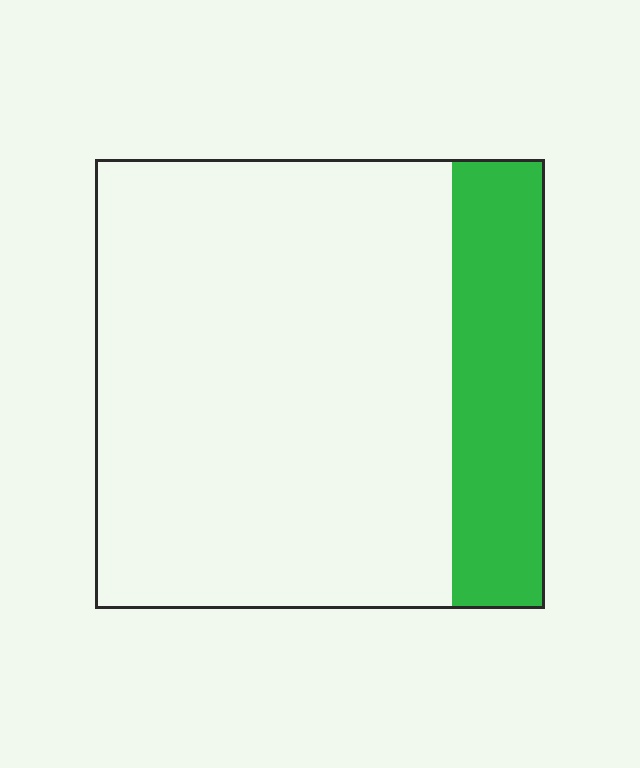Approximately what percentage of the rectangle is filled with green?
Approximately 20%.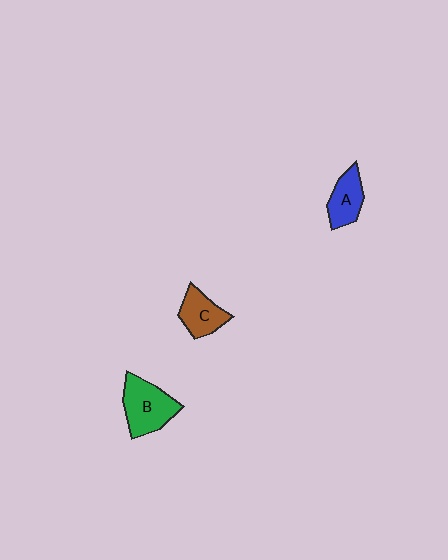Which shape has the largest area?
Shape B (green).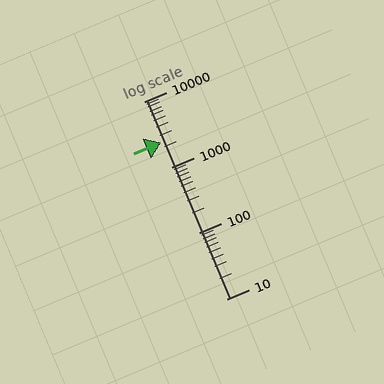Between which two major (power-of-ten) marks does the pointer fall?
The pointer is between 1000 and 10000.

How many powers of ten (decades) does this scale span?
The scale spans 3 decades, from 10 to 10000.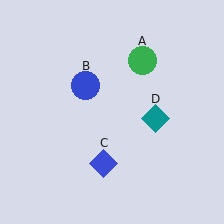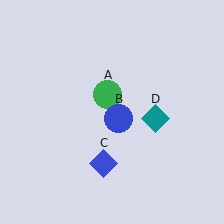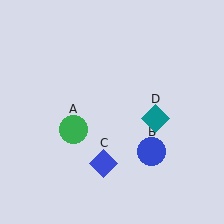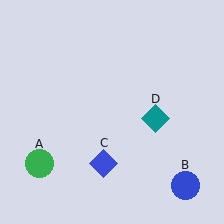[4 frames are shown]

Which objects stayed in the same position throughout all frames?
Blue diamond (object C) and teal diamond (object D) remained stationary.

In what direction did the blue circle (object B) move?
The blue circle (object B) moved down and to the right.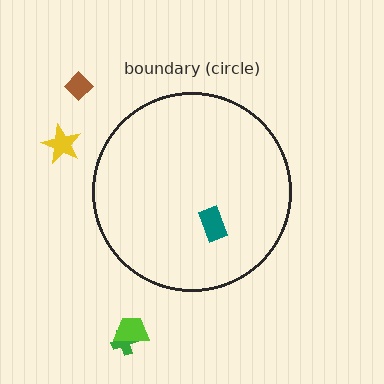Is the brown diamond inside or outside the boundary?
Outside.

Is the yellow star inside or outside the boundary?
Outside.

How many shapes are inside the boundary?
1 inside, 4 outside.